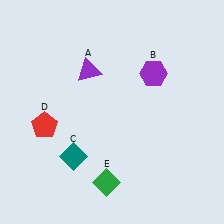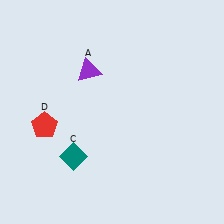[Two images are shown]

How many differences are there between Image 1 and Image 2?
There are 2 differences between the two images.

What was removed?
The purple hexagon (B), the green diamond (E) were removed in Image 2.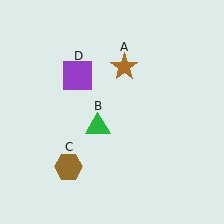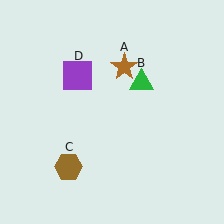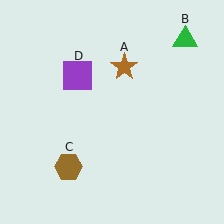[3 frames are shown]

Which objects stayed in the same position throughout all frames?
Brown star (object A) and brown hexagon (object C) and purple square (object D) remained stationary.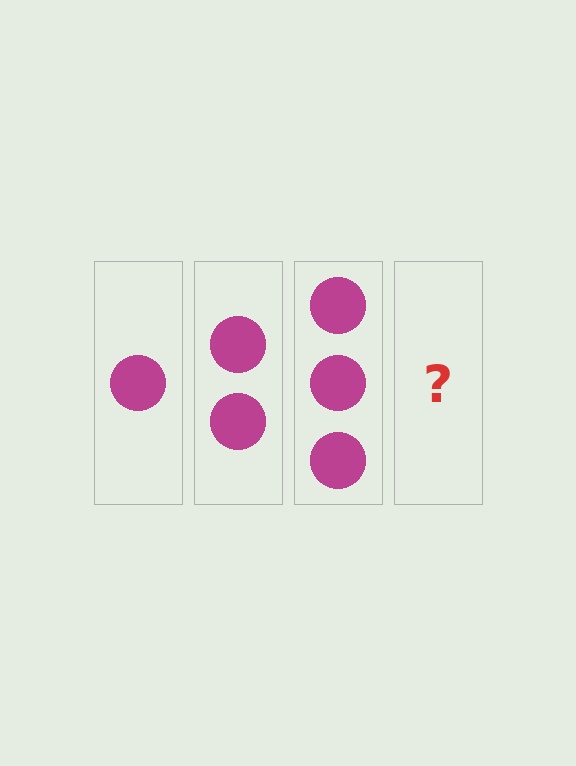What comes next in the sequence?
The next element should be 4 circles.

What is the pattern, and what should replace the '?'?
The pattern is that each step adds one more circle. The '?' should be 4 circles.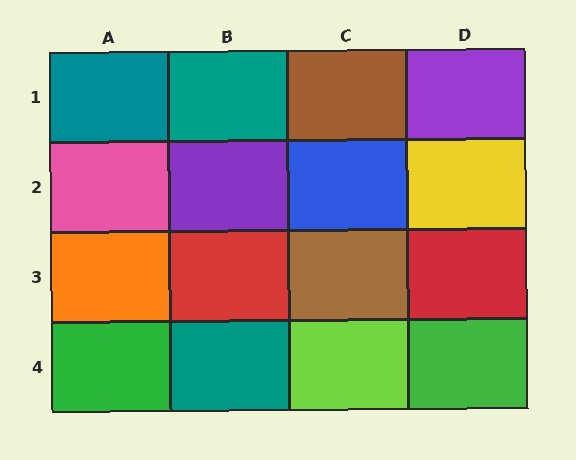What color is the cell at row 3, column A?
Orange.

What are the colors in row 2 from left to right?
Pink, purple, blue, yellow.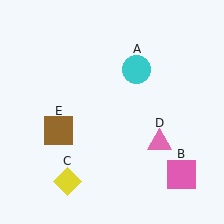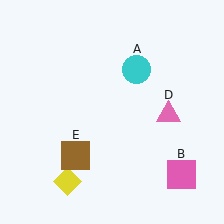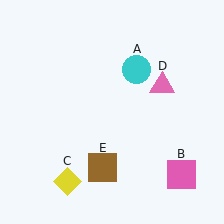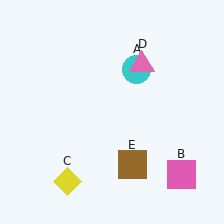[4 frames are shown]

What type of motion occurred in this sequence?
The pink triangle (object D), brown square (object E) rotated counterclockwise around the center of the scene.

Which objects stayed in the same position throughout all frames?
Cyan circle (object A) and pink square (object B) and yellow diamond (object C) remained stationary.